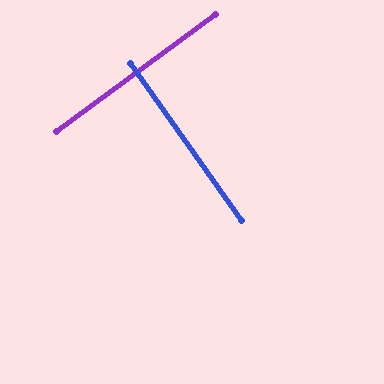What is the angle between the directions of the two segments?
Approximately 89 degrees.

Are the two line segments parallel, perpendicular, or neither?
Perpendicular — they meet at approximately 89°.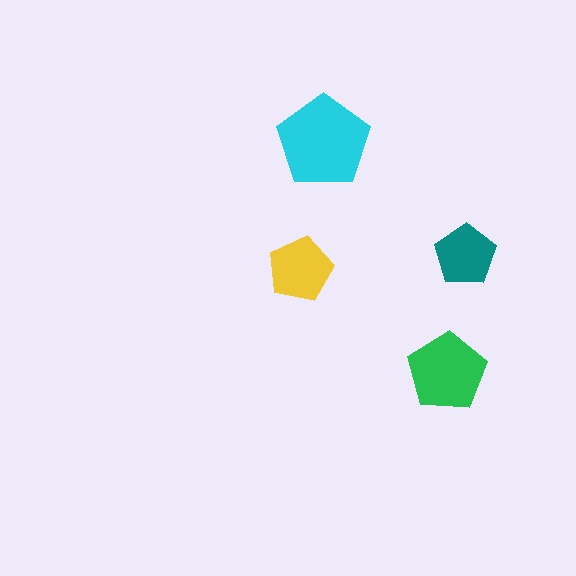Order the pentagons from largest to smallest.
the cyan one, the green one, the yellow one, the teal one.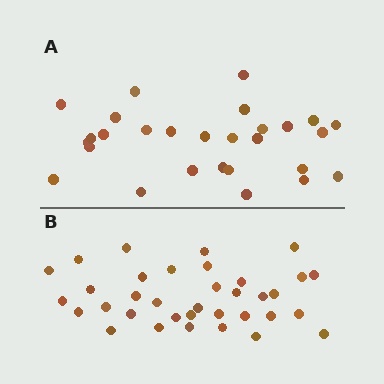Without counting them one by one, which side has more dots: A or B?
Region B (the bottom region) has more dots.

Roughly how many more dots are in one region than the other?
Region B has roughly 8 or so more dots than region A.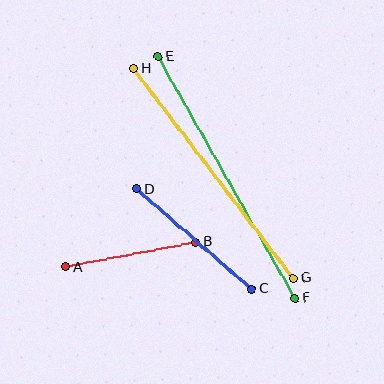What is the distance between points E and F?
The distance is approximately 278 pixels.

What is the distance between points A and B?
The distance is approximately 132 pixels.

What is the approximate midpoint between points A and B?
The midpoint is at approximately (131, 255) pixels.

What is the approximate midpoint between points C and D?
The midpoint is at approximately (194, 239) pixels.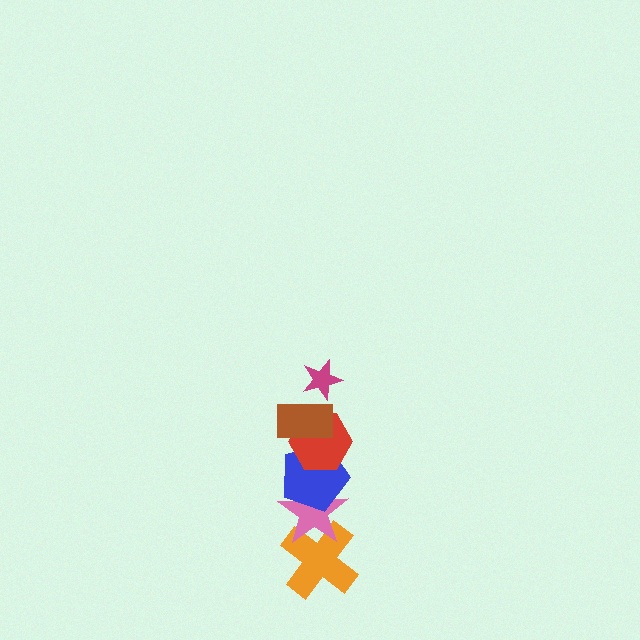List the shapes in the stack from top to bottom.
From top to bottom: the magenta star, the brown rectangle, the red hexagon, the blue pentagon, the pink star, the orange cross.